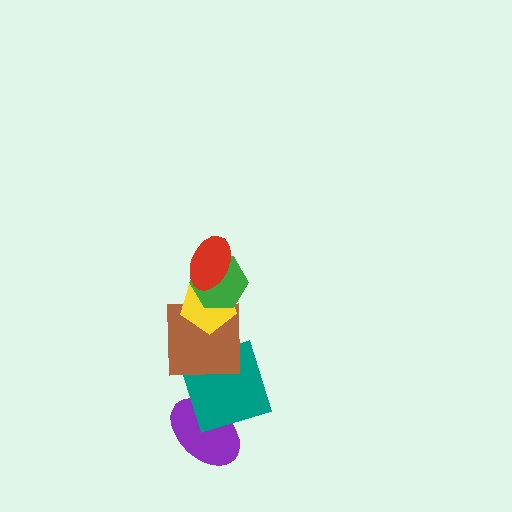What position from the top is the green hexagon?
The green hexagon is 2nd from the top.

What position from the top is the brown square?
The brown square is 4th from the top.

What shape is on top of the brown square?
The yellow pentagon is on top of the brown square.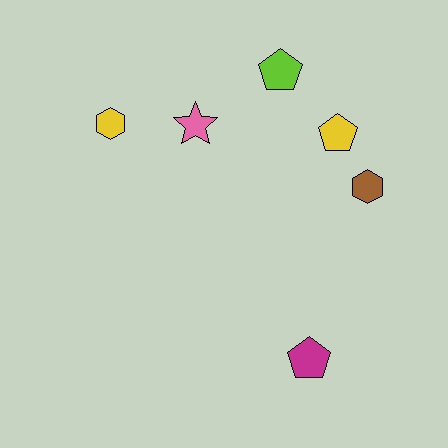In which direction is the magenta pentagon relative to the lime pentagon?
The magenta pentagon is below the lime pentagon.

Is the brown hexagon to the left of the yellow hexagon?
No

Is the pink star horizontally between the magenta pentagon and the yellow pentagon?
No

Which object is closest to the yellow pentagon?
The brown hexagon is closest to the yellow pentagon.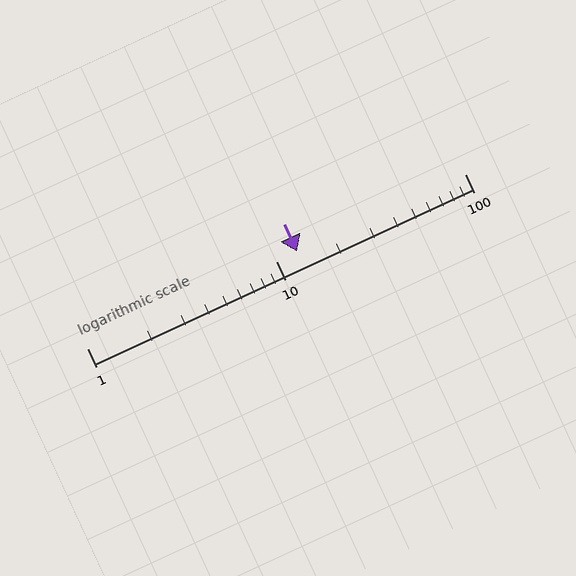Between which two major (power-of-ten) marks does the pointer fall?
The pointer is between 10 and 100.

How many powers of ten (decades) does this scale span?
The scale spans 2 decades, from 1 to 100.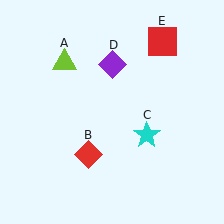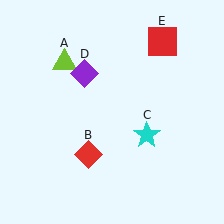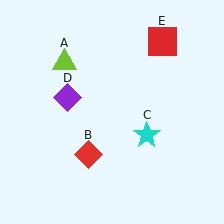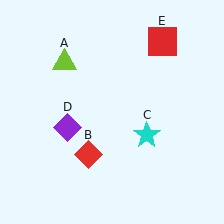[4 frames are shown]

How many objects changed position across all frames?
1 object changed position: purple diamond (object D).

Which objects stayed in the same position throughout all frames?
Lime triangle (object A) and red diamond (object B) and cyan star (object C) and red square (object E) remained stationary.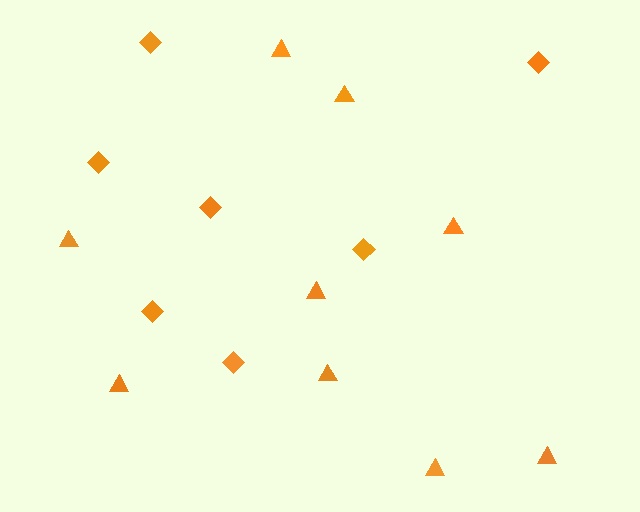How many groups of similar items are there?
There are 2 groups: one group of triangles (9) and one group of diamonds (7).